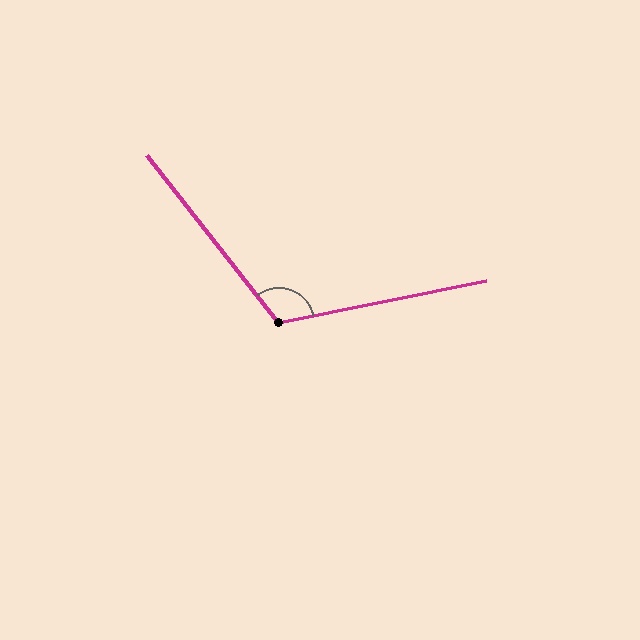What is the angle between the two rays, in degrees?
Approximately 117 degrees.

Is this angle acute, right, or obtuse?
It is obtuse.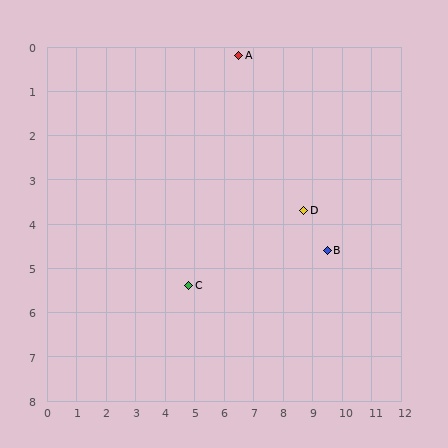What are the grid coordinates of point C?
Point C is at approximately (4.8, 5.4).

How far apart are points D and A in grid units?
Points D and A are about 4.1 grid units apart.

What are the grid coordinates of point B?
Point B is at approximately (9.5, 4.6).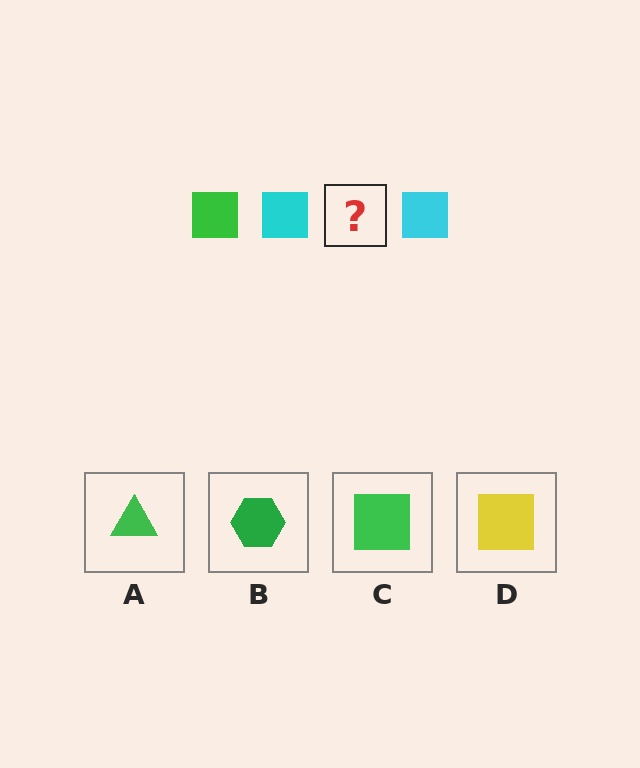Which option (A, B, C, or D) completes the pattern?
C.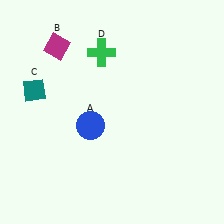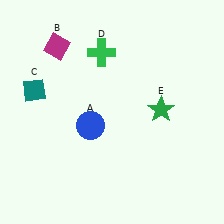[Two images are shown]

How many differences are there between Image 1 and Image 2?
There is 1 difference between the two images.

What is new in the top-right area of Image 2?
A green star (E) was added in the top-right area of Image 2.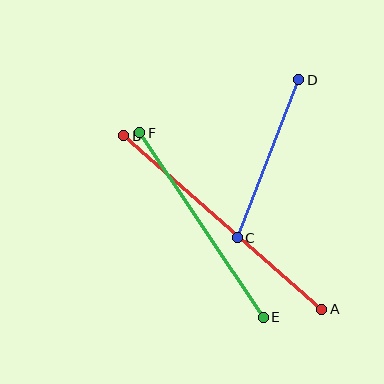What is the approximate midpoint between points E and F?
The midpoint is at approximately (201, 225) pixels.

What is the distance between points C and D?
The distance is approximately 169 pixels.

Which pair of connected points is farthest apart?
Points A and B are farthest apart.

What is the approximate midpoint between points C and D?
The midpoint is at approximately (268, 159) pixels.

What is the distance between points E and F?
The distance is approximately 222 pixels.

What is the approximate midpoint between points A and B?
The midpoint is at approximately (223, 223) pixels.